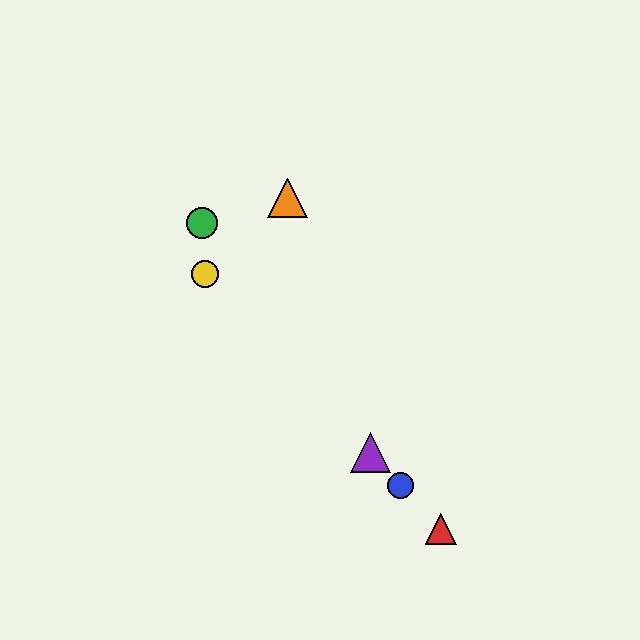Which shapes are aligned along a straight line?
The red triangle, the blue circle, the yellow circle, the purple triangle are aligned along a straight line.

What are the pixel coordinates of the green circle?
The green circle is at (202, 223).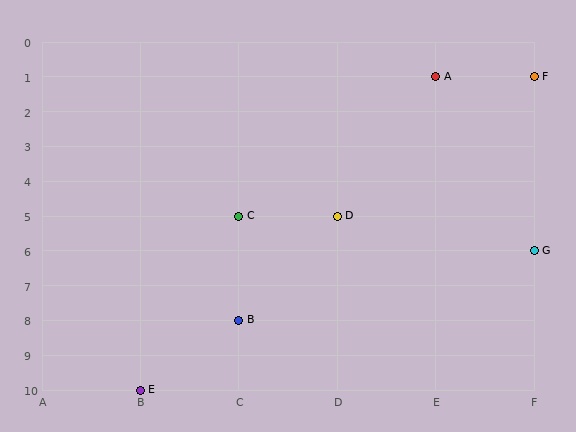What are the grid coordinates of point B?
Point B is at grid coordinates (C, 8).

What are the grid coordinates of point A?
Point A is at grid coordinates (E, 1).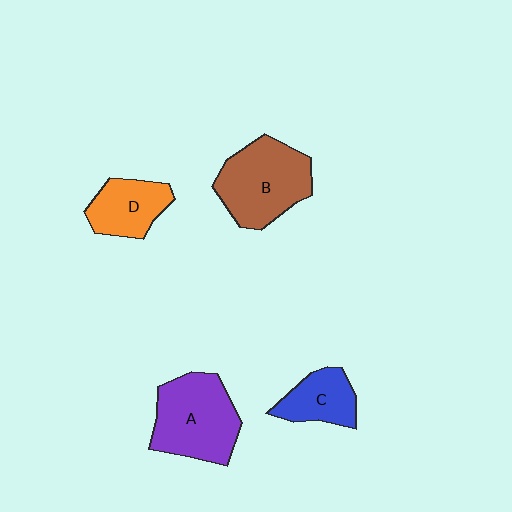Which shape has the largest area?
Shape B (brown).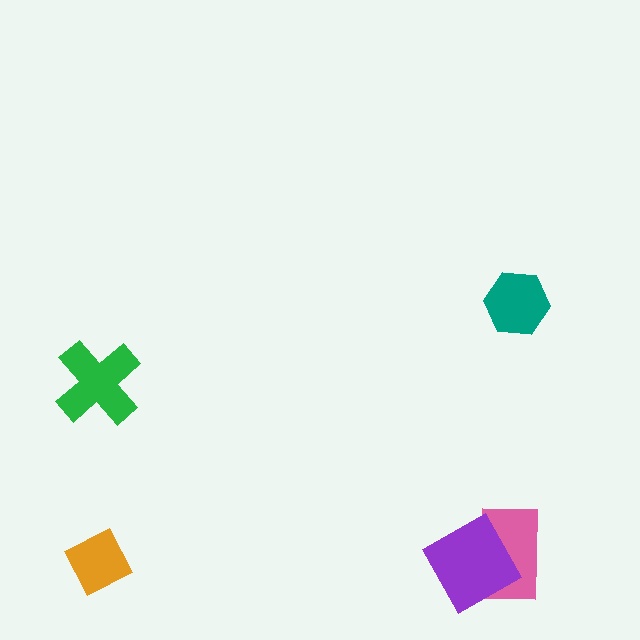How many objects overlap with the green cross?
0 objects overlap with the green cross.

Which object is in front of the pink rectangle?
The purple square is in front of the pink rectangle.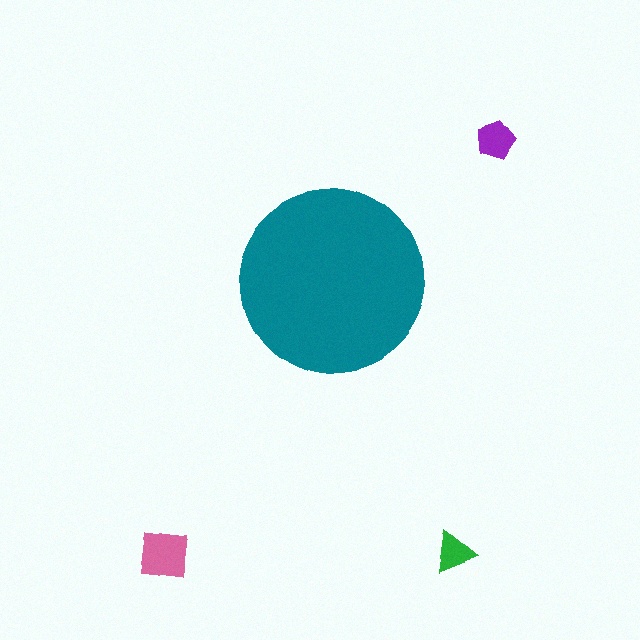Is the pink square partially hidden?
No, the pink square is fully visible.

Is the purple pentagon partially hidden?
No, the purple pentagon is fully visible.